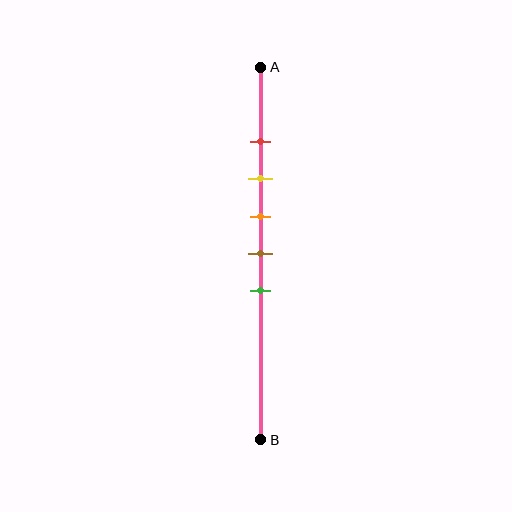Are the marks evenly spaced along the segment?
Yes, the marks are approximately evenly spaced.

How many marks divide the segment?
There are 5 marks dividing the segment.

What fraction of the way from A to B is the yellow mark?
The yellow mark is approximately 30% (0.3) of the way from A to B.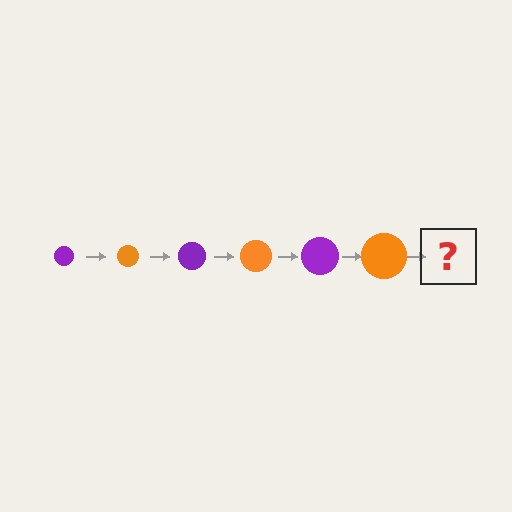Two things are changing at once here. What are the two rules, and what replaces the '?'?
The two rules are that the circle grows larger each step and the color cycles through purple and orange. The '?' should be a purple circle, larger than the previous one.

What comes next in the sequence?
The next element should be a purple circle, larger than the previous one.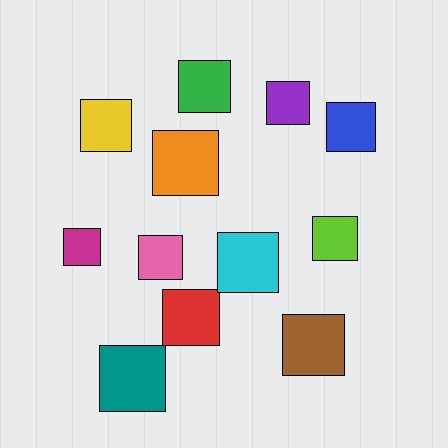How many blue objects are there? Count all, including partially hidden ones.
There is 1 blue object.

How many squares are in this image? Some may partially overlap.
There are 12 squares.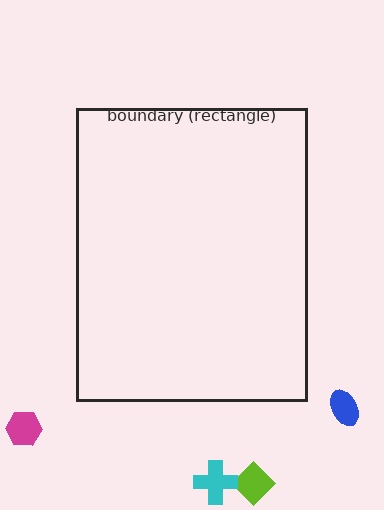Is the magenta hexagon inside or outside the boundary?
Outside.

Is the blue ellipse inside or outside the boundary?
Outside.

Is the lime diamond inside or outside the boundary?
Outside.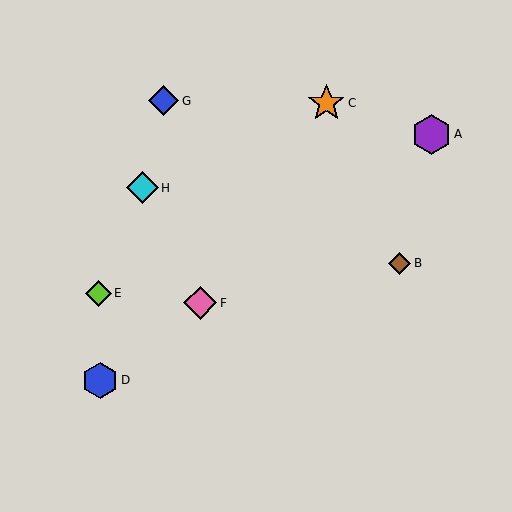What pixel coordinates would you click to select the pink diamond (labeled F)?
Click at (200, 303) to select the pink diamond F.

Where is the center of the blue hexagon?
The center of the blue hexagon is at (100, 380).